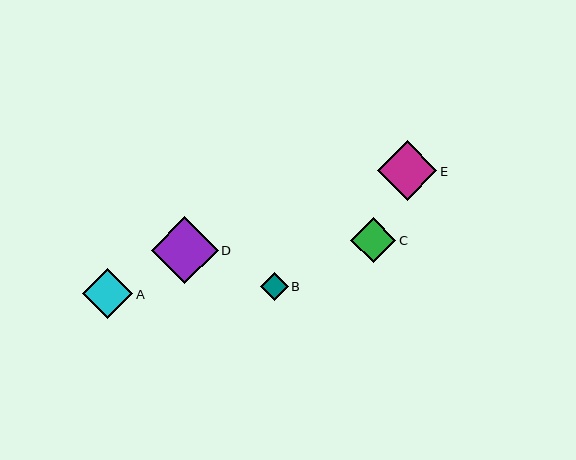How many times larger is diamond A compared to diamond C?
Diamond A is approximately 1.1 times the size of diamond C.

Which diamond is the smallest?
Diamond B is the smallest with a size of approximately 28 pixels.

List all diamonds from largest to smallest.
From largest to smallest: D, E, A, C, B.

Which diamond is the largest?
Diamond D is the largest with a size of approximately 67 pixels.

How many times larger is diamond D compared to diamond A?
Diamond D is approximately 1.4 times the size of diamond A.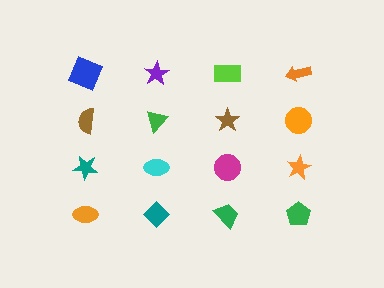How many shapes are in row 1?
4 shapes.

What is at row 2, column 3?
A brown star.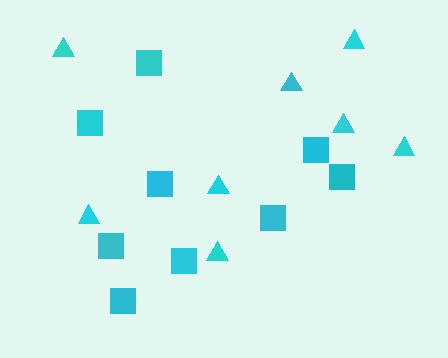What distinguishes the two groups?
There are 2 groups: one group of squares (9) and one group of triangles (8).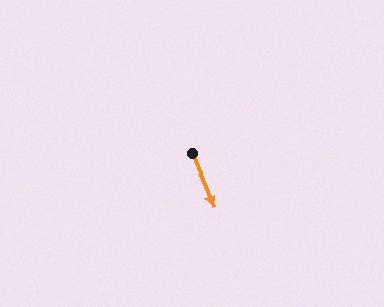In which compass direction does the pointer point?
Southeast.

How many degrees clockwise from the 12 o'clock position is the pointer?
Approximately 157 degrees.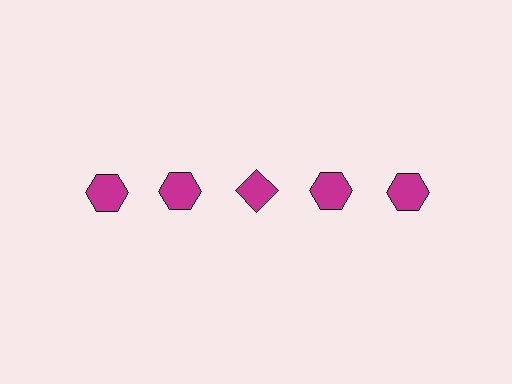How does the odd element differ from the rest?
It has a different shape: diamond instead of hexagon.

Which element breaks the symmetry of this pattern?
The magenta diamond in the top row, center column breaks the symmetry. All other shapes are magenta hexagons.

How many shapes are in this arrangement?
There are 5 shapes arranged in a grid pattern.